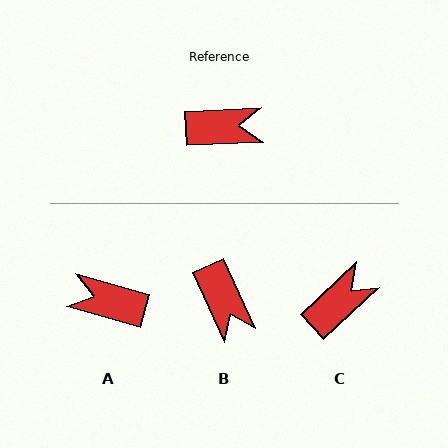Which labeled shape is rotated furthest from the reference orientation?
A, about 161 degrees away.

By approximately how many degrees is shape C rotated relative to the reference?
Approximately 40 degrees counter-clockwise.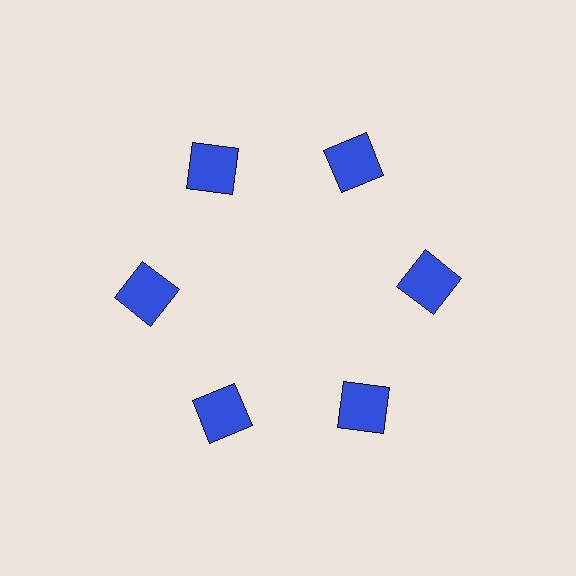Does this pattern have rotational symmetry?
Yes, this pattern has 6-fold rotational symmetry. It looks the same after rotating 60 degrees around the center.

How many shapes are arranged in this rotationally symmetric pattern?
There are 6 shapes, arranged in 6 groups of 1.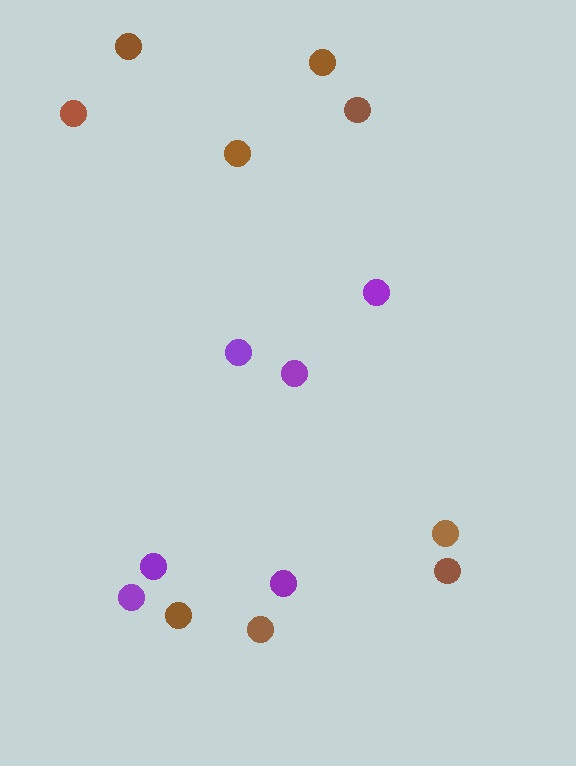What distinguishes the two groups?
There are 2 groups: one group of purple circles (6) and one group of brown circles (9).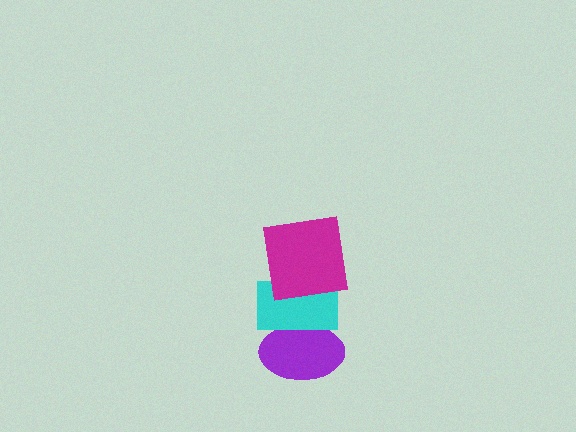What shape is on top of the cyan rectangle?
The magenta square is on top of the cyan rectangle.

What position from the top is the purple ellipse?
The purple ellipse is 3rd from the top.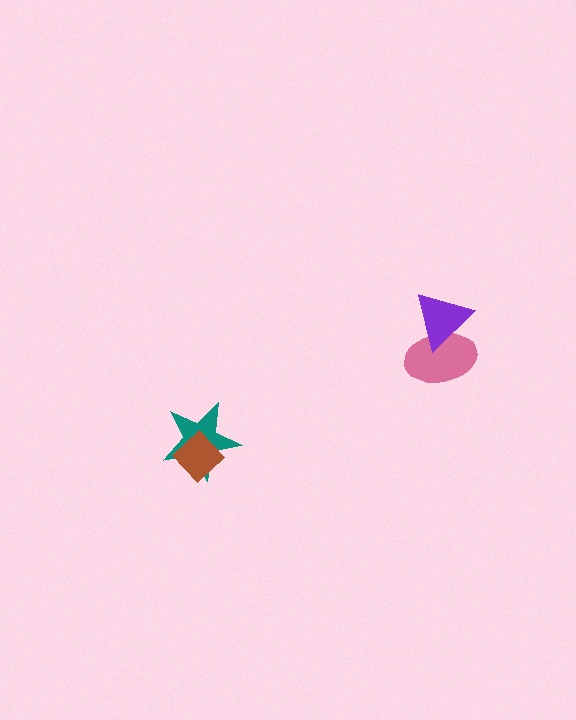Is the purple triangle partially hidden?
No, no other shape covers it.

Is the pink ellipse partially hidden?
Yes, it is partially covered by another shape.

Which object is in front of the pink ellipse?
The purple triangle is in front of the pink ellipse.